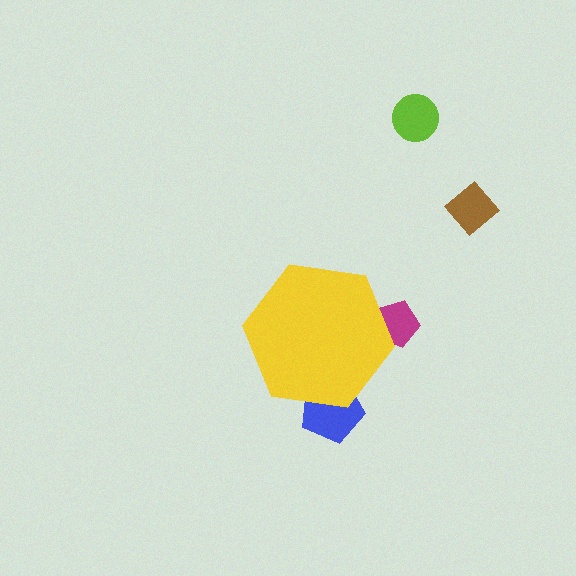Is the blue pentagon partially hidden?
Yes, the blue pentagon is partially hidden behind the yellow hexagon.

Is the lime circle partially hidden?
No, the lime circle is fully visible.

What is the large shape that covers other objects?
A yellow hexagon.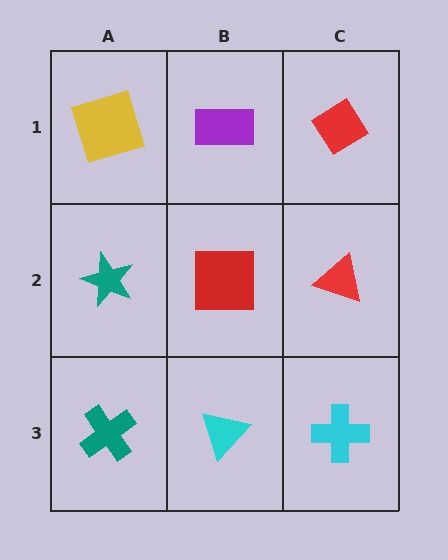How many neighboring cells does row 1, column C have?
2.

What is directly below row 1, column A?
A teal star.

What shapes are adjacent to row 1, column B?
A red square (row 2, column B), a yellow square (row 1, column A), a red diamond (row 1, column C).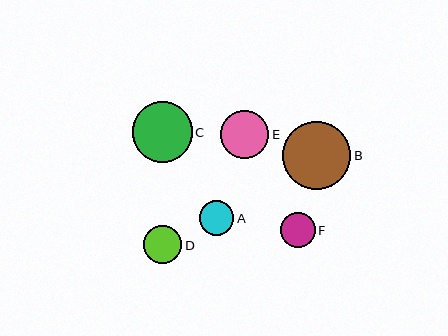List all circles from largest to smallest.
From largest to smallest: B, C, E, D, A, F.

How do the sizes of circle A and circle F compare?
Circle A and circle F are approximately the same size.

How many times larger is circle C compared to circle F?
Circle C is approximately 1.7 times the size of circle F.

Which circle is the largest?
Circle B is the largest with a size of approximately 68 pixels.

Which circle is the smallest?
Circle F is the smallest with a size of approximately 35 pixels.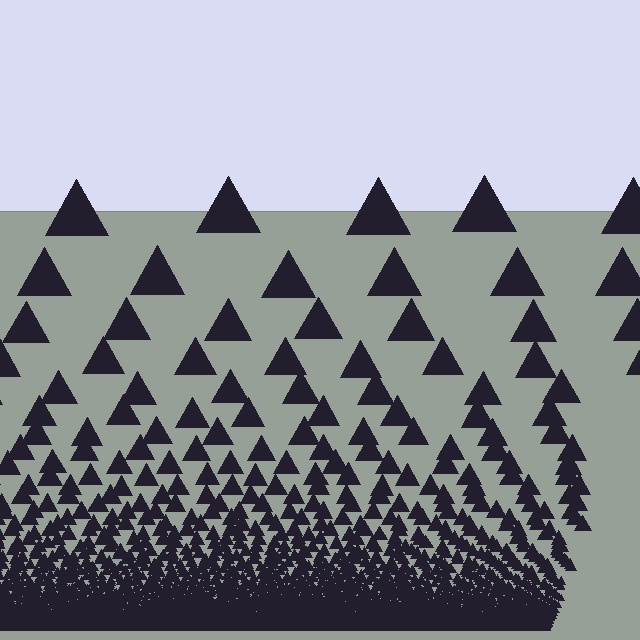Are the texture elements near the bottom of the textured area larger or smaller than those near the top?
Smaller. The gradient is inverted — elements near the bottom are smaller and denser.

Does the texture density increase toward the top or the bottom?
Density increases toward the bottom.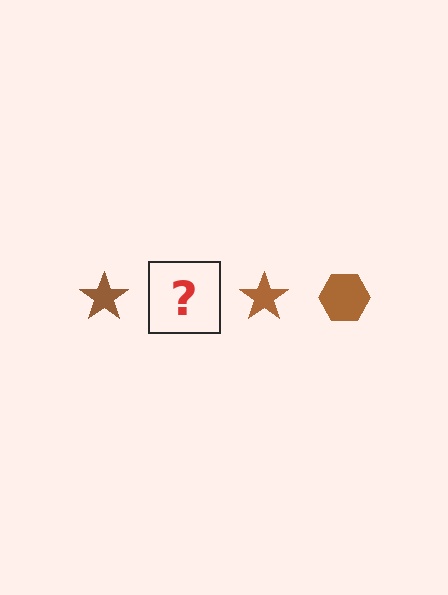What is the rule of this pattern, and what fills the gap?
The rule is that the pattern cycles through star, hexagon shapes in brown. The gap should be filled with a brown hexagon.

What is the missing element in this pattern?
The missing element is a brown hexagon.